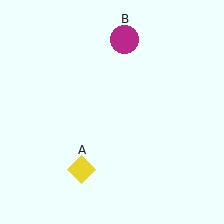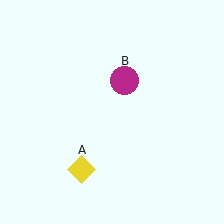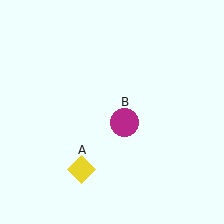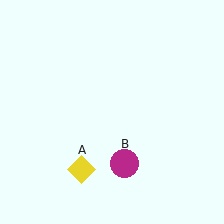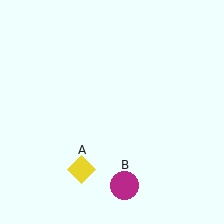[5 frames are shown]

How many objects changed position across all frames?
1 object changed position: magenta circle (object B).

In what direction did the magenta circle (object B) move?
The magenta circle (object B) moved down.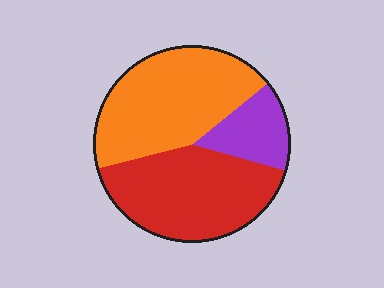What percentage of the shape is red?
Red covers around 40% of the shape.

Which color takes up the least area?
Purple, at roughly 15%.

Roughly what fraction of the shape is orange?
Orange takes up about two fifths (2/5) of the shape.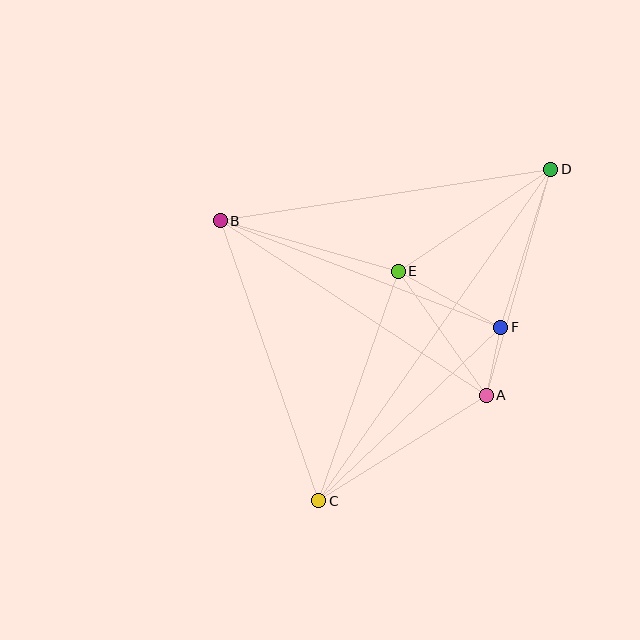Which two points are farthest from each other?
Points C and D are farthest from each other.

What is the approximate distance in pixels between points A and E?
The distance between A and E is approximately 152 pixels.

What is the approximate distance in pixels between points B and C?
The distance between B and C is approximately 297 pixels.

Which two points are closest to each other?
Points A and F are closest to each other.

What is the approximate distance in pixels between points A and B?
The distance between A and B is approximately 318 pixels.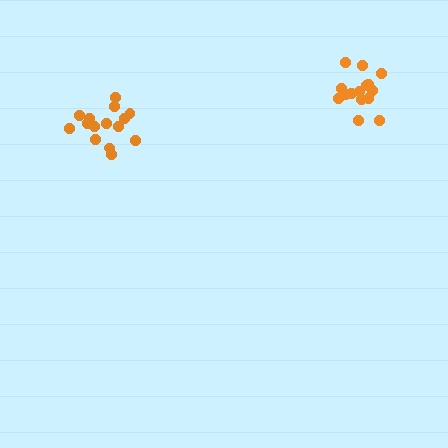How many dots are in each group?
Group 1: 15 dots, Group 2: 16 dots (31 total).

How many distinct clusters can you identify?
There are 2 distinct clusters.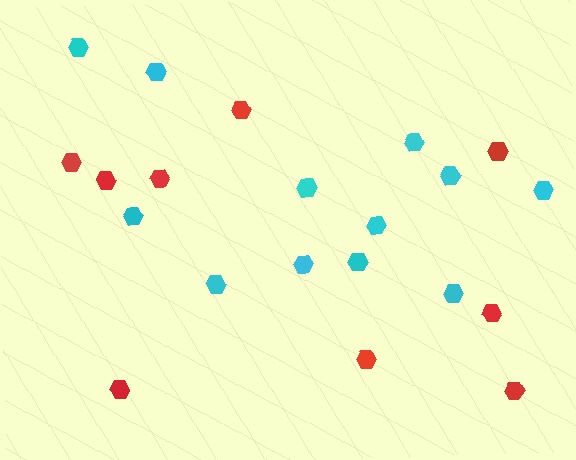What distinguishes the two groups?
There are 2 groups: one group of red hexagons (9) and one group of cyan hexagons (12).